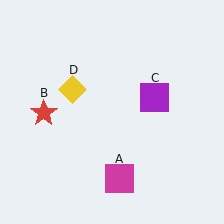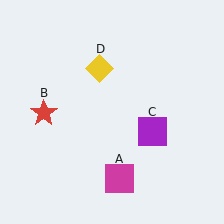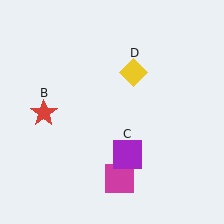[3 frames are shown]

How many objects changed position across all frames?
2 objects changed position: purple square (object C), yellow diamond (object D).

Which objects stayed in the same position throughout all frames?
Magenta square (object A) and red star (object B) remained stationary.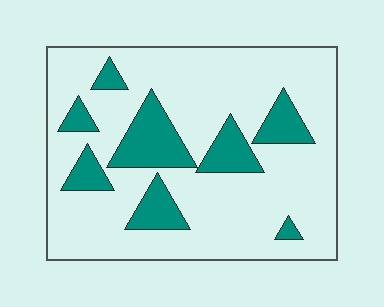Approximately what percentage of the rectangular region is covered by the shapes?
Approximately 20%.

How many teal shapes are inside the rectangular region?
8.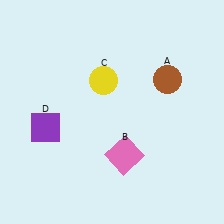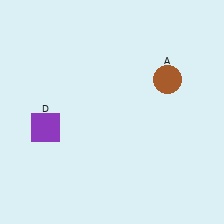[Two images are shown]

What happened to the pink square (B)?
The pink square (B) was removed in Image 2. It was in the bottom-right area of Image 1.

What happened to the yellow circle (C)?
The yellow circle (C) was removed in Image 2. It was in the top-left area of Image 1.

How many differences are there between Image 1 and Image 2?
There are 2 differences between the two images.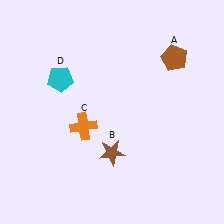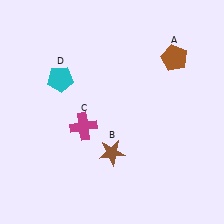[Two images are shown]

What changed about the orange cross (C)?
In Image 1, C is orange. In Image 2, it changed to magenta.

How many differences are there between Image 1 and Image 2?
There is 1 difference between the two images.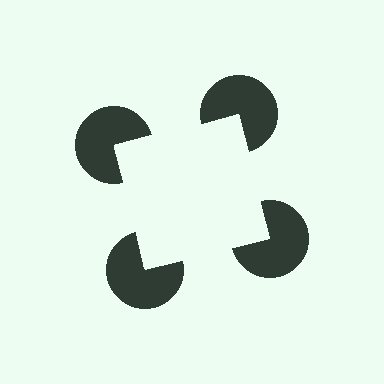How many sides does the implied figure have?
4 sides.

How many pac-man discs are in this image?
There are 4 — one at each vertex of the illusory square.